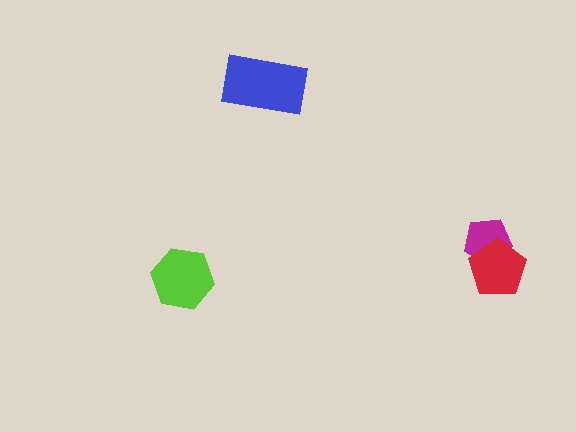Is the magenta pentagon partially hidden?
Yes, it is partially covered by another shape.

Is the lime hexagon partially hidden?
No, no other shape covers it.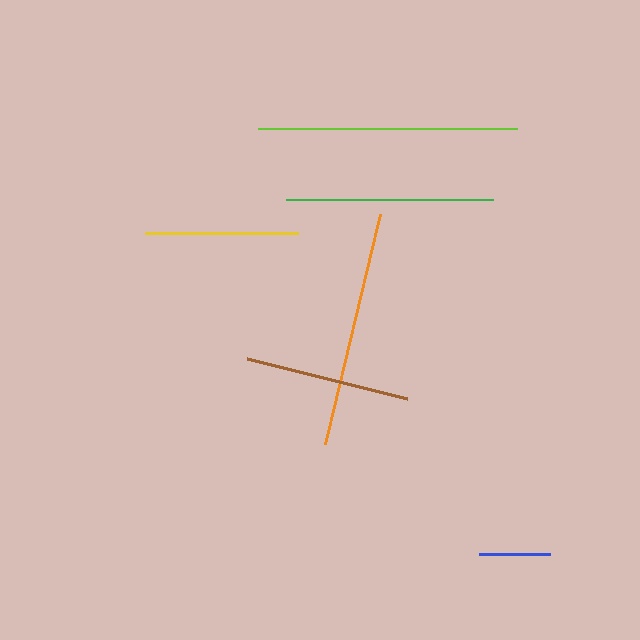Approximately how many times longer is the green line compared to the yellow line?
The green line is approximately 1.3 times the length of the yellow line.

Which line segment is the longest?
The lime line is the longest at approximately 259 pixels.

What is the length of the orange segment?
The orange segment is approximately 236 pixels long.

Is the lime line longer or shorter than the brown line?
The lime line is longer than the brown line.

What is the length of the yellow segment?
The yellow segment is approximately 153 pixels long.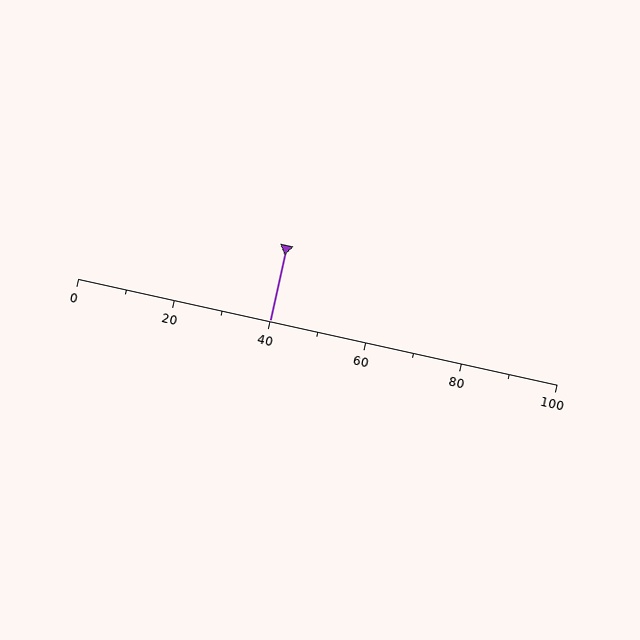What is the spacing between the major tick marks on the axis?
The major ticks are spaced 20 apart.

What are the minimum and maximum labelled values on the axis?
The axis runs from 0 to 100.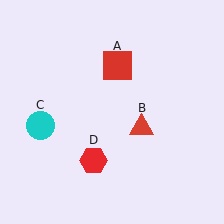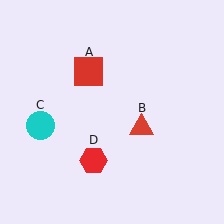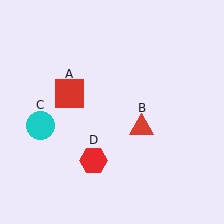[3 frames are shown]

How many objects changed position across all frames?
1 object changed position: red square (object A).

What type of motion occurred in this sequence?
The red square (object A) rotated counterclockwise around the center of the scene.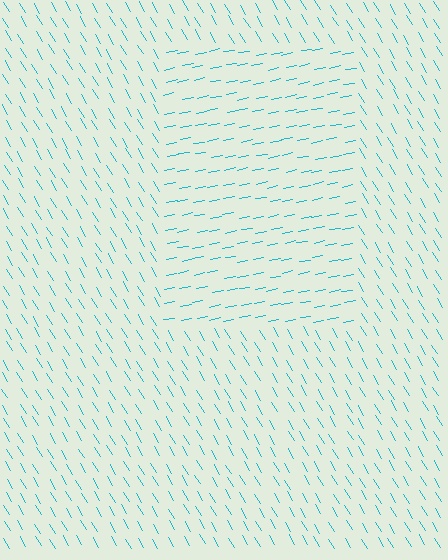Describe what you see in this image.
The image is filled with small cyan line segments. A rectangle region in the image has lines oriented differently from the surrounding lines, creating a visible texture boundary.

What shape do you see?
I see a rectangle.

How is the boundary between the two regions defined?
The boundary is defined purely by a change in line orientation (approximately 69 degrees difference). All lines are the same color and thickness.